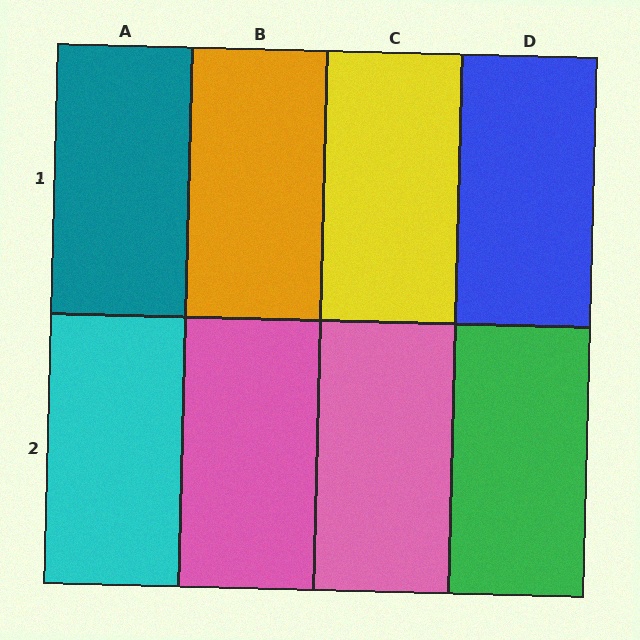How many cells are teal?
1 cell is teal.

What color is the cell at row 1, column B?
Orange.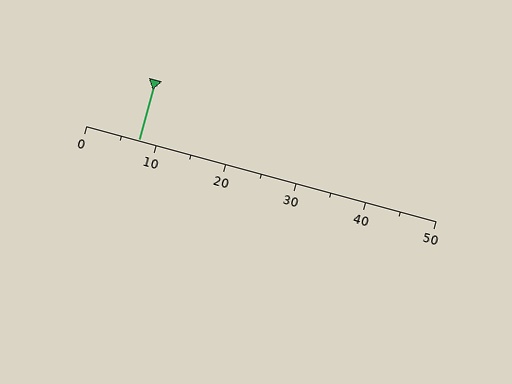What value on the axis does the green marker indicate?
The marker indicates approximately 7.5.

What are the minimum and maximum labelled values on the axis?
The axis runs from 0 to 50.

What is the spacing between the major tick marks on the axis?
The major ticks are spaced 10 apart.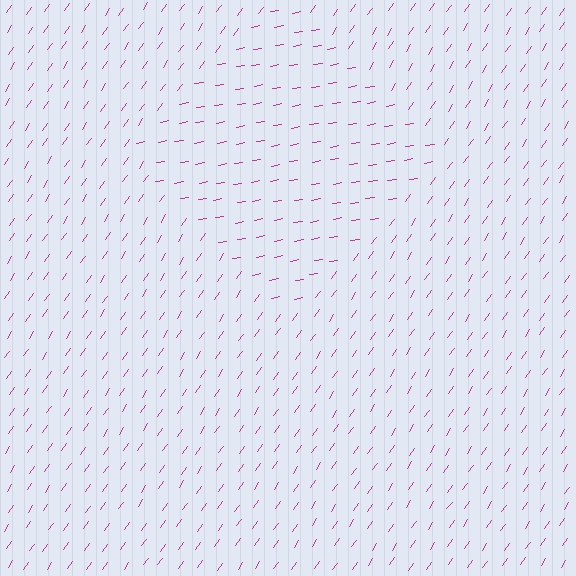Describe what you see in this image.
The image is filled with small magenta line segments. A diamond region in the image has lines oriented differently from the surrounding lines, creating a visible texture boundary.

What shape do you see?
I see a diamond.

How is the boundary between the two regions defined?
The boundary is defined purely by a change in line orientation (approximately 45 degrees difference). All lines are the same color and thickness.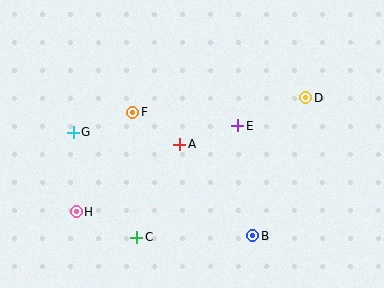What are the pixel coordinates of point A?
Point A is at (180, 144).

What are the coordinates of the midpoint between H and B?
The midpoint between H and B is at (165, 224).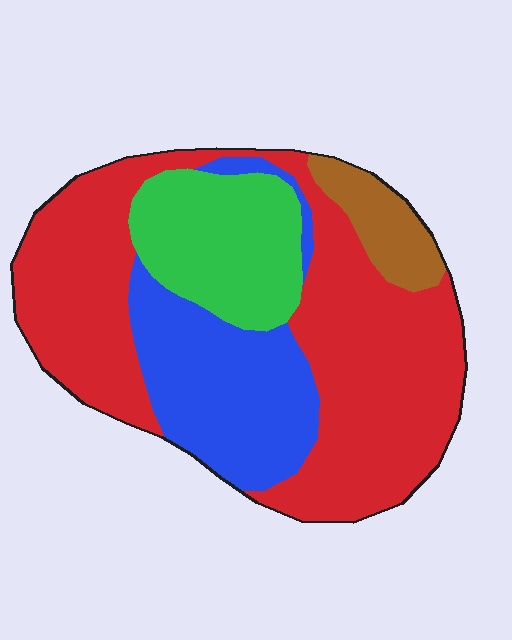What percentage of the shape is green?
Green takes up about one sixth (1/6) of the shape.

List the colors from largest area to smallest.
From largest to smallest: red, blue, green, brown.